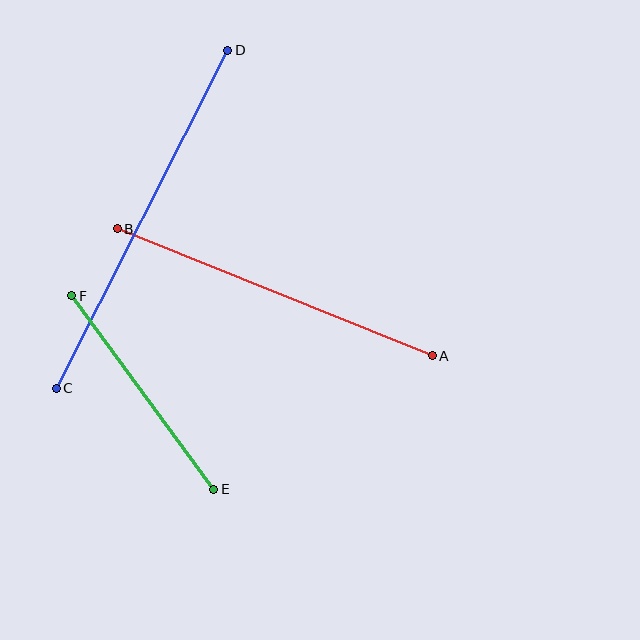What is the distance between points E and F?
The distance is approximately 240 pixels.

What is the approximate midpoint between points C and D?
The midpoint is at approximately (142, 219) pixels.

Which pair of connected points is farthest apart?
Points C and D are farthest apart.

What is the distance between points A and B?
The distance is approximately 340 pixels.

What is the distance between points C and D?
The distance is approximately 379 pixels.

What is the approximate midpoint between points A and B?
The midpoint is at approximately (275, 292) pixels.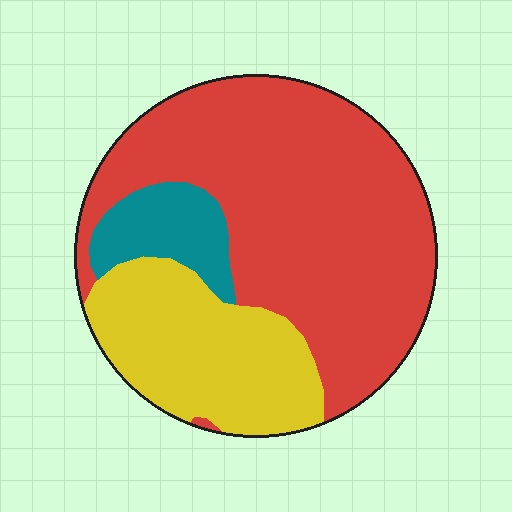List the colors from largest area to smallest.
From largest to smallest: red, yellow, teal.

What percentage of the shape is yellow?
Yellow takes up about one quarter (1/4) of the shape.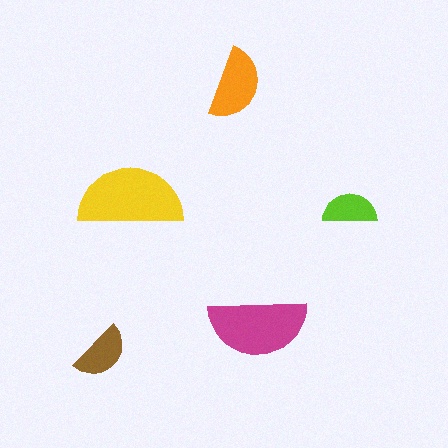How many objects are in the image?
There are 5 objects in the image.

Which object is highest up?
The orange semicircle is topmost.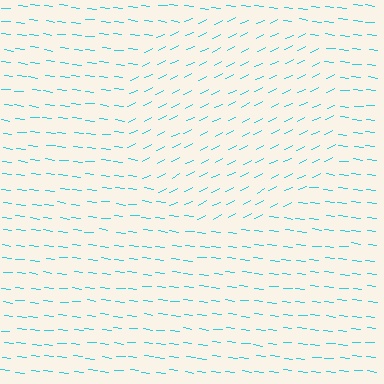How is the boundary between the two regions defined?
The boundary is defined purely by a change in line orientation (approximately 33 degrees difference). All lines are the same color and thickness.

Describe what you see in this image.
The image is filled with small cyan line segments. A circle region in the image has lines oriented differently from the surrounding lines, creating a visible texture boundary.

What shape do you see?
I see a circle.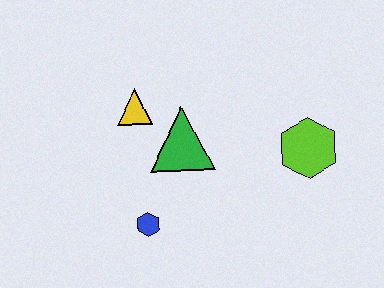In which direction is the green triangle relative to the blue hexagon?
The green triangle is above the blue hexagon.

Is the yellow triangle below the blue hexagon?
No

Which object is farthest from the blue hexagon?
The lime hexagon is farthest from the blue hexagon.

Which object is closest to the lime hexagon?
The green triangle is closest to the lime hexagon.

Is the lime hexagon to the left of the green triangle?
No